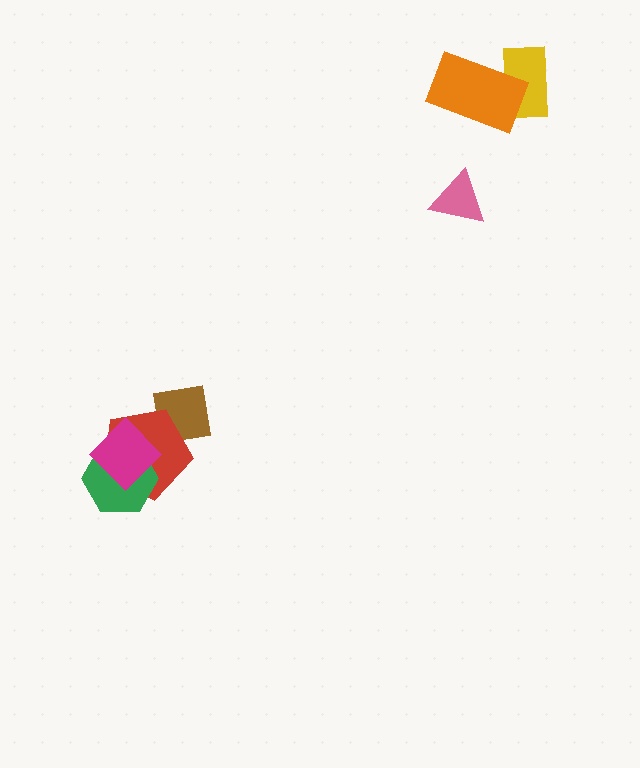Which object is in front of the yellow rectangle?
The orange rectangle is in front of the yellow rectangle.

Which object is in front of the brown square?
The red pentagon is in front of the brown square.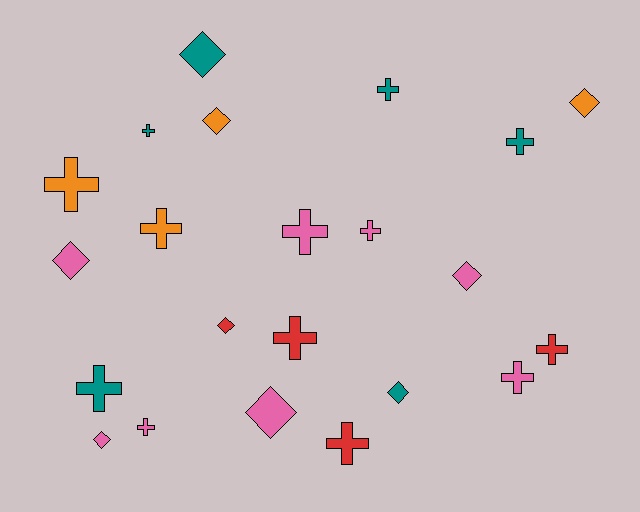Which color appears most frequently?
Pink, with 8 objects.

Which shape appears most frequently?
Cross, with 13 objects.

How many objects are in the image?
There are 22 objects.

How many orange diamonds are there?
There are 2 orange diamonds.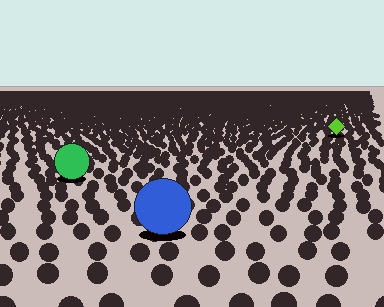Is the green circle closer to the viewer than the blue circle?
No. The blue circle is closer — you can tell from the texture gradient: the ground texture is coarser near it.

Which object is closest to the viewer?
The blue circle is closest. The texture marks near it are larger and more spread out.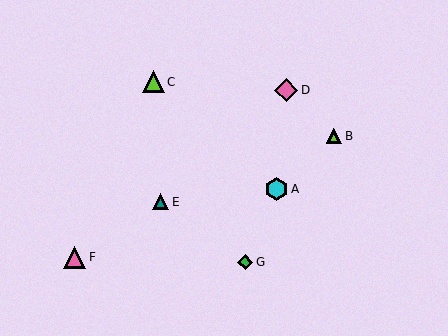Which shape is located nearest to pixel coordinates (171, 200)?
The teal triangle (labeled E) at (161, 202) is nearest to that location.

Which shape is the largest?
The cyan hexagon (labeled A) is the largest.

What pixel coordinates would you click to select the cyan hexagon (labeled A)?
Click at (277, 189) to select the cyan hexagon A.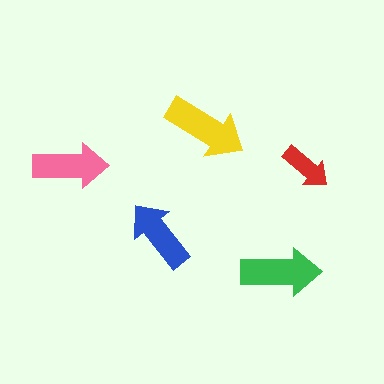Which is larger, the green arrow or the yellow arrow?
The yellow one.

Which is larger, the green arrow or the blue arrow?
The green one.